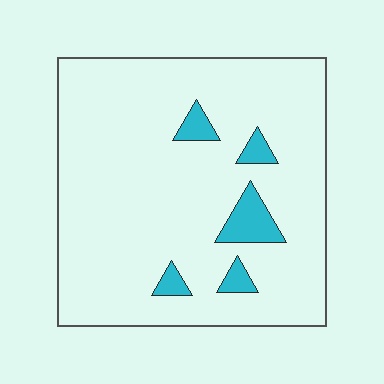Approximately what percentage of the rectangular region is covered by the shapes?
Approximately 10%.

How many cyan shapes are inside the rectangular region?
5.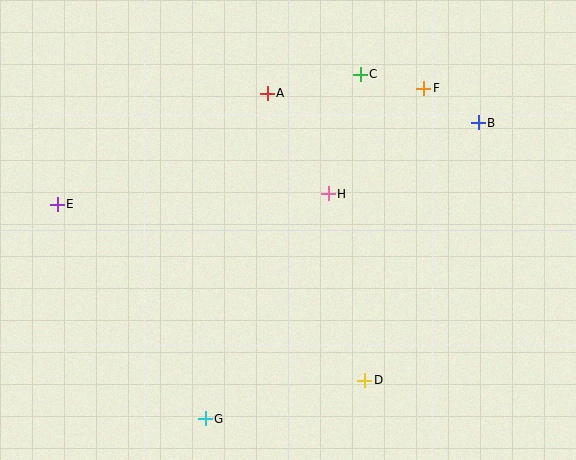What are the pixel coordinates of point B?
Point B is at (478, 123).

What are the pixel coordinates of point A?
Point A is at (267, 93).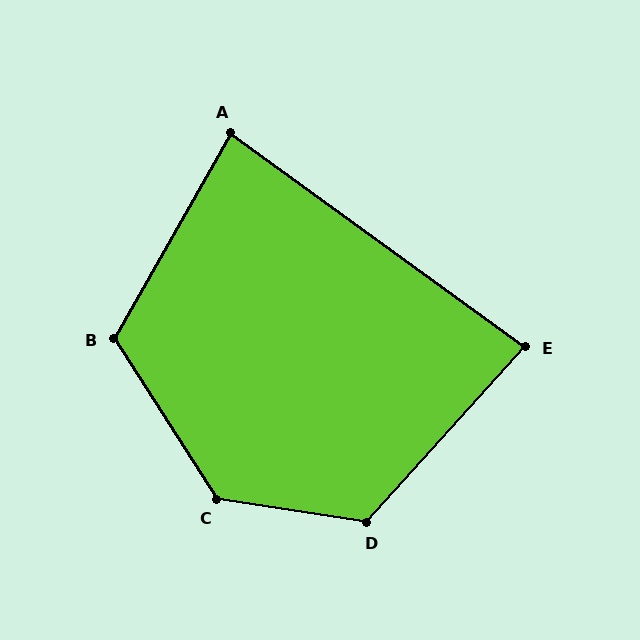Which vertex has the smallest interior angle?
E, at approximately 84 degrees.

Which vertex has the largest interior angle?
C, at approximately 131 degrees.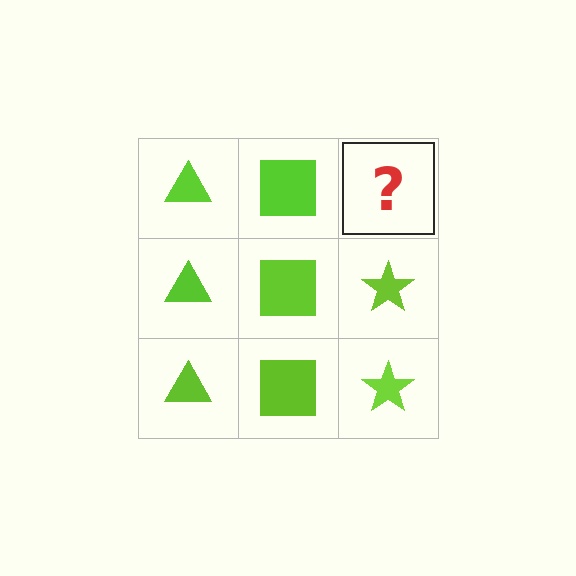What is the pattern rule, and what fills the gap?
The rule is that each column has a consistent shape. The gap should be filled with a lime star.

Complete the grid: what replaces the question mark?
The question mark should be replaced with a lime star.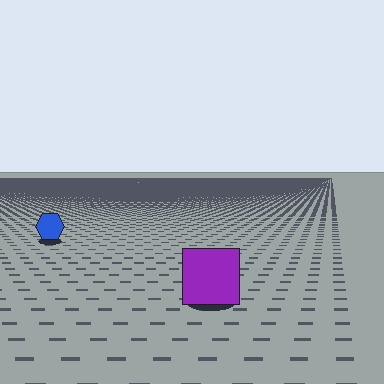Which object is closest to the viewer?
The purple square is closest. The texture marks near it are larger and more spread out.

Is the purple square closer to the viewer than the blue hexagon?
Yes. The purple square is closer — you can tell from the texture gradient: the ground texture is coarser near it.